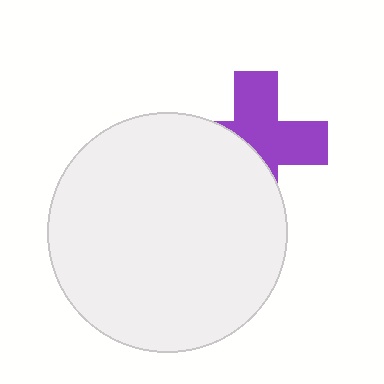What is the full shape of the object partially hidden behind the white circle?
The partially hidden object is a purple cross.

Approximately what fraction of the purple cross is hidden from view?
Roughly 45% of the purple cross is hidden behind the white circle.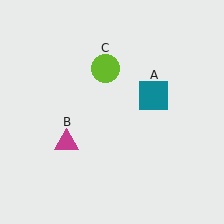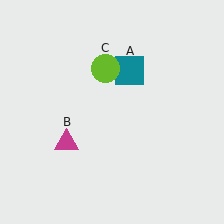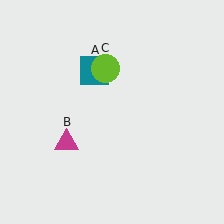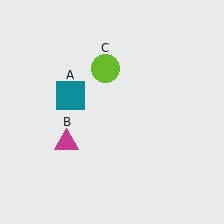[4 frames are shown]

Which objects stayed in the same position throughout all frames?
Magenta triangle (object B) and lime circle (object C) remained stationary.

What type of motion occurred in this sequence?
The teal square (object A) rotated counterclockwise around the center of the scene.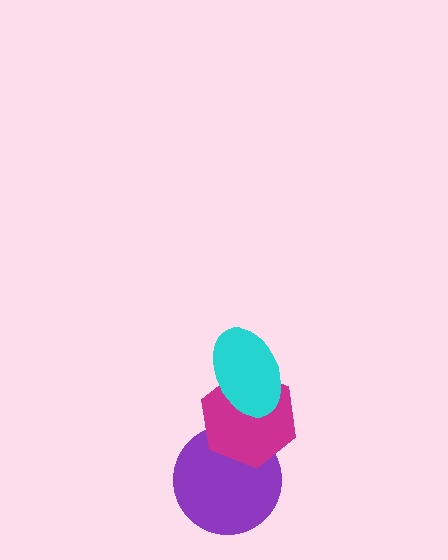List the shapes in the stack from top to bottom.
From top to bottom: the cyan ellipse, the magenta hexagon, the purple circle.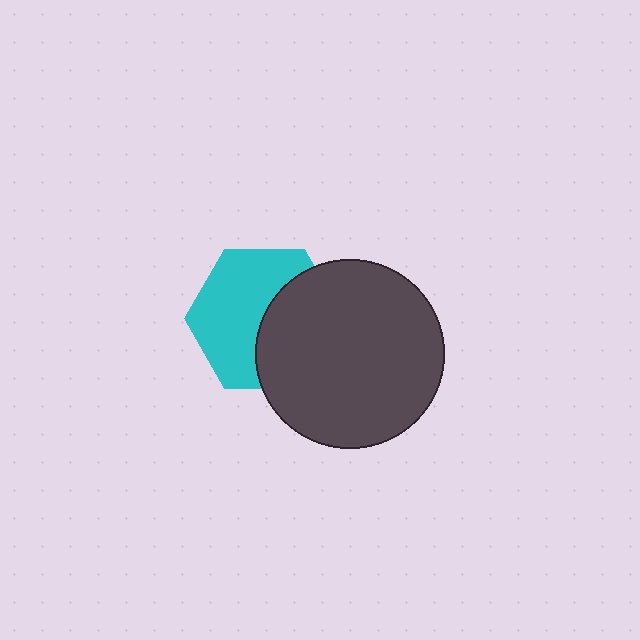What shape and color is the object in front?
The object in front is a dark gray circle.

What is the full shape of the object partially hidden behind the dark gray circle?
The partially hidden object is a cyan hexagon.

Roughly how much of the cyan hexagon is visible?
About half of it is visible (roughly 57%).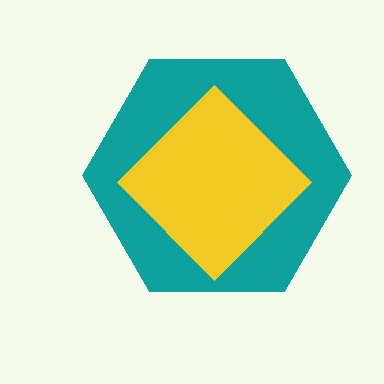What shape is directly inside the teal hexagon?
The yellow diamond.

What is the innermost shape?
The yellow diamond.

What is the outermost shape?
The teal hexagon.